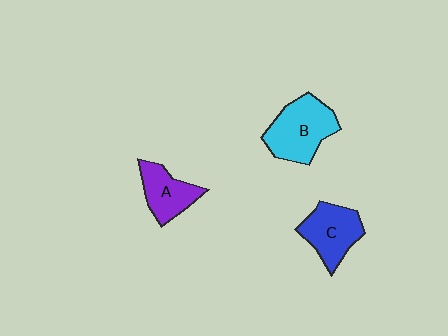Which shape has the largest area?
Shape B (cyan).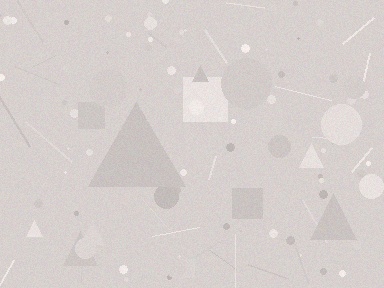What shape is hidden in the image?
A triangle is hidden in the image.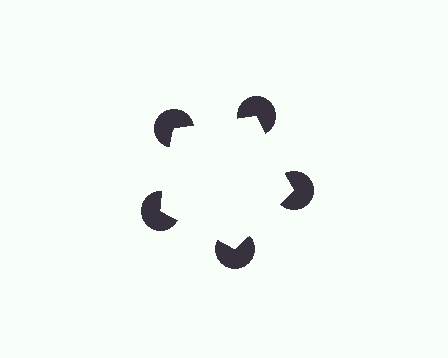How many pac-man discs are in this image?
There are 5 — one at each vertex of the illusory pentagon.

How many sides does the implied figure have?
5 sides.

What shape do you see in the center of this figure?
An illusory pentagon — its edges are inferred from the aligned wedge cuts in the pac-man discs, not physically drawn.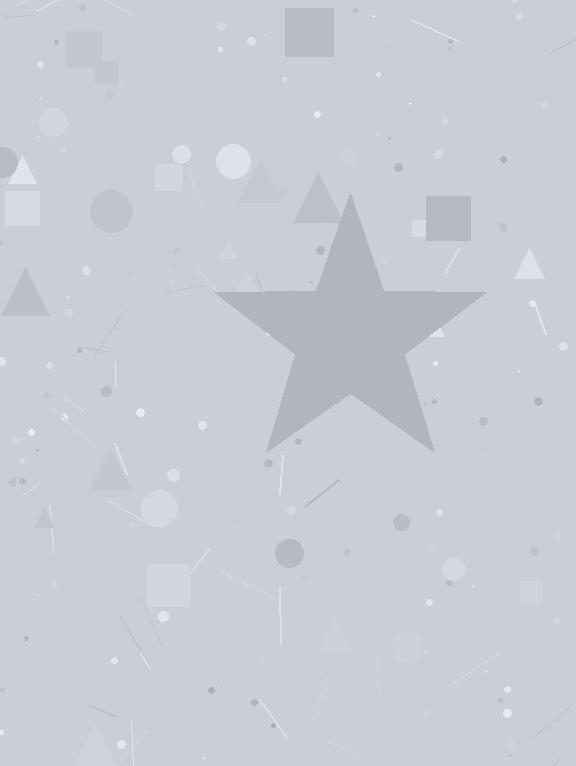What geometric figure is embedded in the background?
A star is embedded in the background.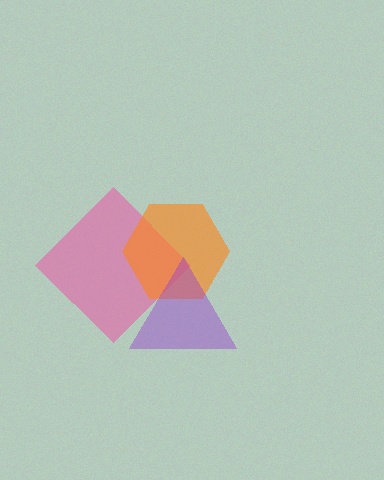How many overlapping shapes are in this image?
There are 3 overlapping shapes in the image.